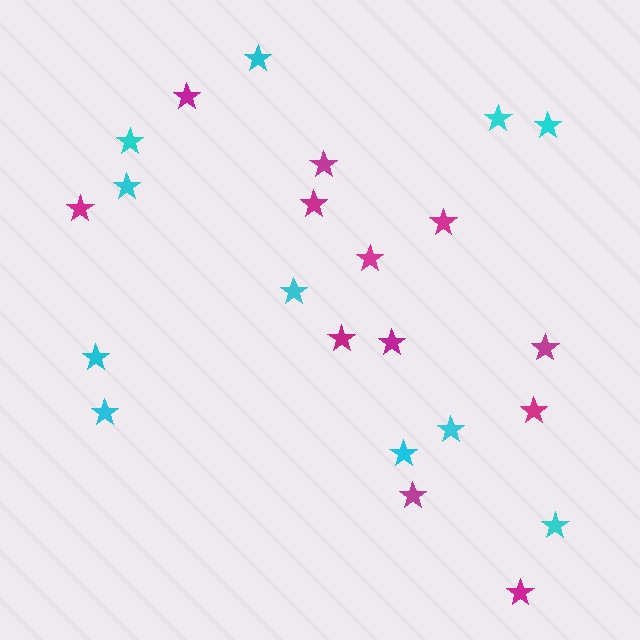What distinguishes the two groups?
There are 2 groups: one group of magenta stars (12) and one group of cyan stars (11).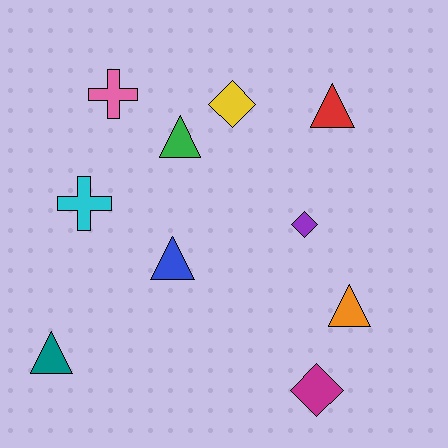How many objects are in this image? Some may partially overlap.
There are 10 objects.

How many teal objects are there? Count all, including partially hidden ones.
There is 1 teal object.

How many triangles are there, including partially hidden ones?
There are 5 triangles.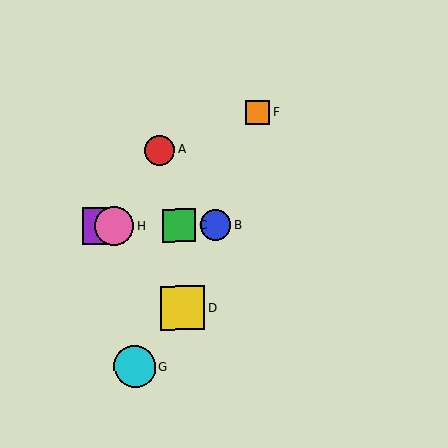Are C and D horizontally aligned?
No, C is at y≈226 and D is at y≈308.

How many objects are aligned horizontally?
4 objects (B, C, E, H) are aligned horizontally.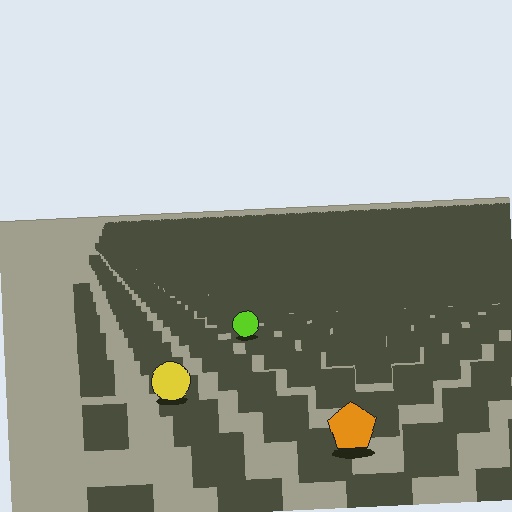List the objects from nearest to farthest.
From nearest to farthest: the orange pentagon, the yellow circle, the lime circle.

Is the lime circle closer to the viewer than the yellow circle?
No. The yellow circle is closer — you can tell from the texture gradient: the ground texture is coarser near it.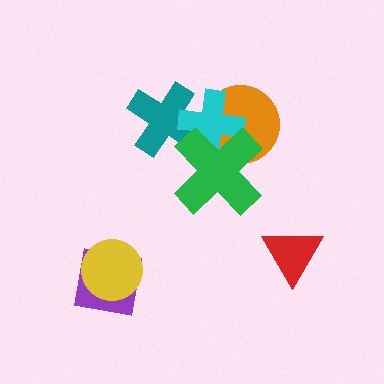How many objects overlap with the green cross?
3 objects overlap with the green cross.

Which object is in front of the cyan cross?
The green cross is in front of the cyan cross.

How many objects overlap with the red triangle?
0 objects overlap with the red triangle.